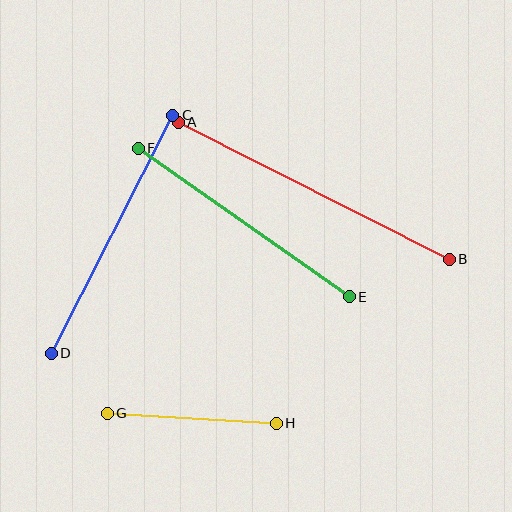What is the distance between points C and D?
The distance is approximately 268 pixels.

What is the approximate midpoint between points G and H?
The midpoint is at approximately (192, 418) pixels.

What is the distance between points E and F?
The distance is approximately 258 pixels.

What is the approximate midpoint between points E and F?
The midpoint is at approximately (244, 223) pixels.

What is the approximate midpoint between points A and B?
The midpoint is at approximately (314, 191) pixels.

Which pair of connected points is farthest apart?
Points A and B are farthest apart.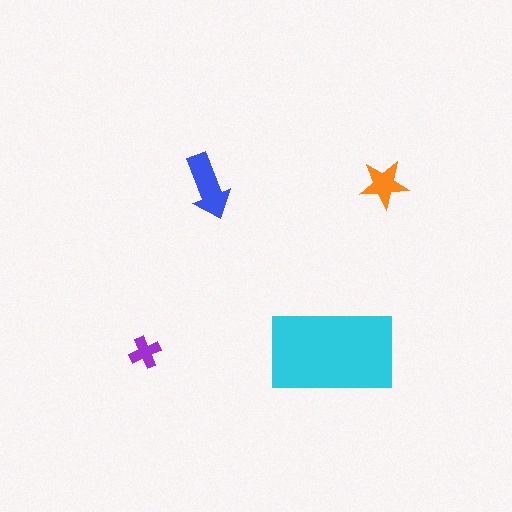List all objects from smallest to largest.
The purple cross, the orange star, the blue arrow, the cyan rectangle.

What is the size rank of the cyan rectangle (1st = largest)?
1st.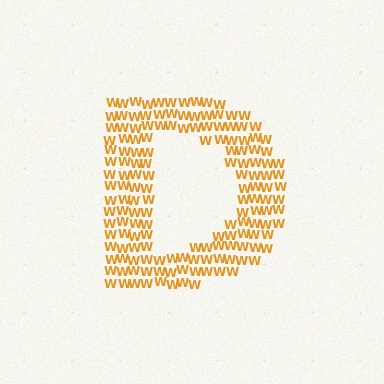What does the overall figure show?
The overall figure shows the letter D.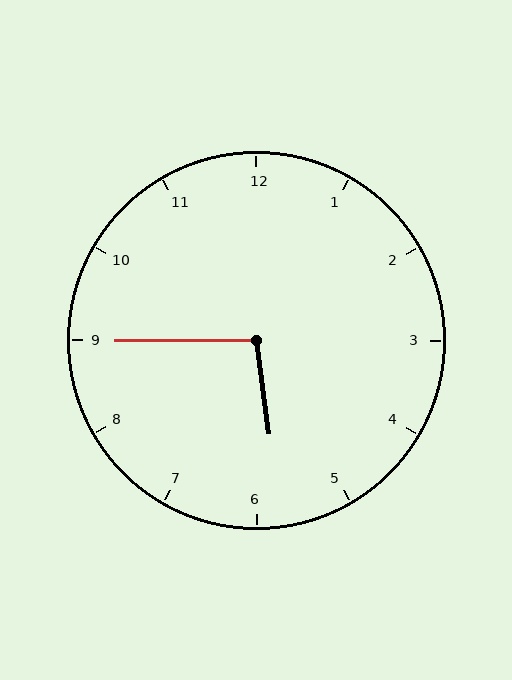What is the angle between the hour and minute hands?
Approximately 98 degrees.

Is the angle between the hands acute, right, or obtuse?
It is obtuse.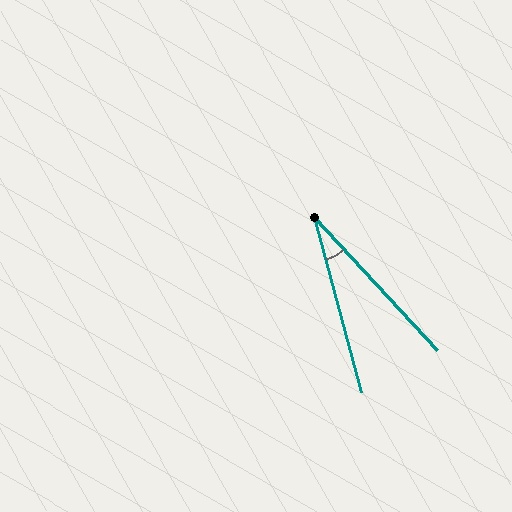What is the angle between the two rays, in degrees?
Approximately 28 degrees.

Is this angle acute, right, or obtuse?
It is acute.